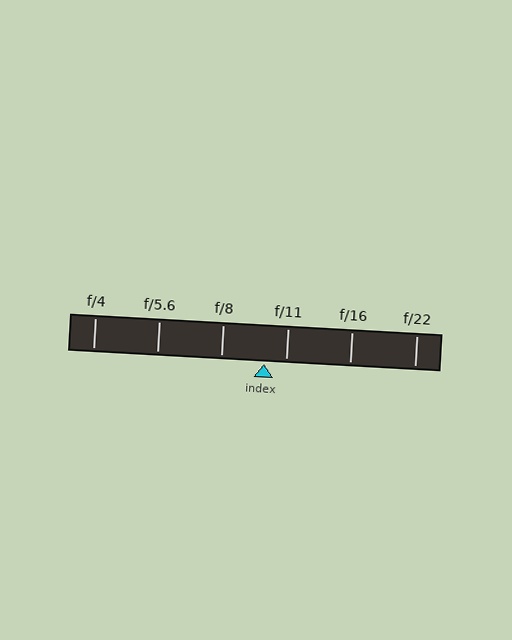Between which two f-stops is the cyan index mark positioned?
The index mark is between f/8 and f/11.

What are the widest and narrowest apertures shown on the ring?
The widest aperture shown is f/4 and the narrowest is f/22.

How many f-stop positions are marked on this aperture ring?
There are 6 f-stop positions marked.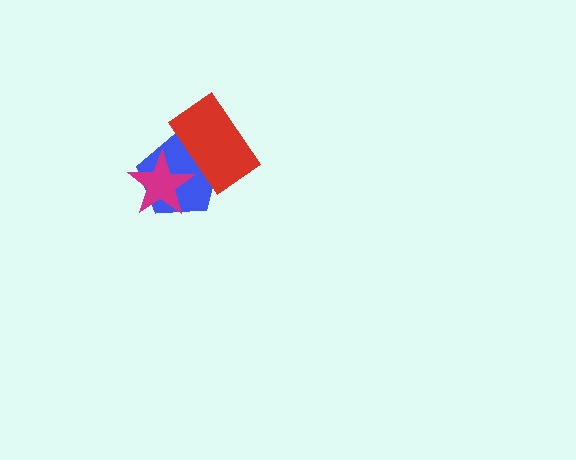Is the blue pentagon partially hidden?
Yes, it is partially covered by another shape.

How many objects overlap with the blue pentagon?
2 objects overlap with the blue pentagon.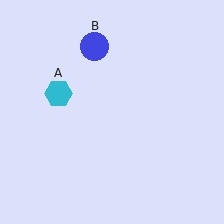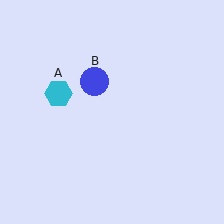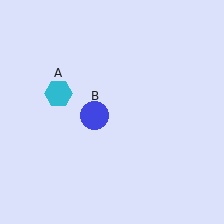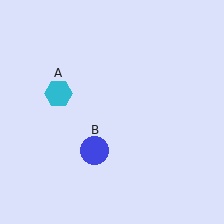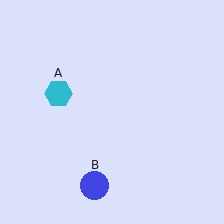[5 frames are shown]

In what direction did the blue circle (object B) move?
The blue circle (object B) moved down.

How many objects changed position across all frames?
1 object changed position: blue circle (object B).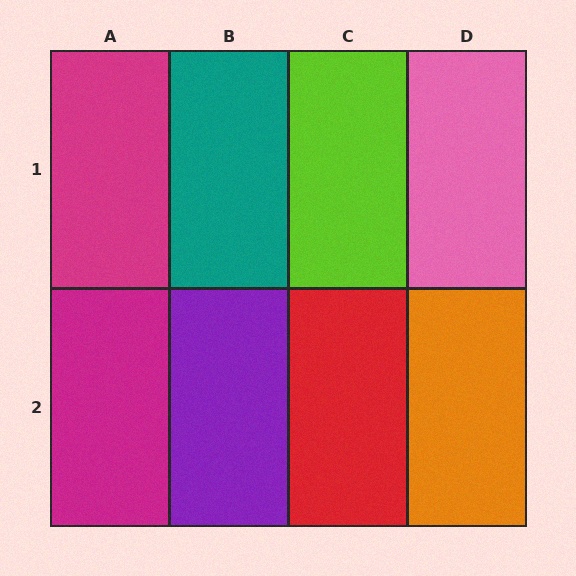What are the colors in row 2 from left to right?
Magenta, purple, red, orange.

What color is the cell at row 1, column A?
Magenta.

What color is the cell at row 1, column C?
Lime.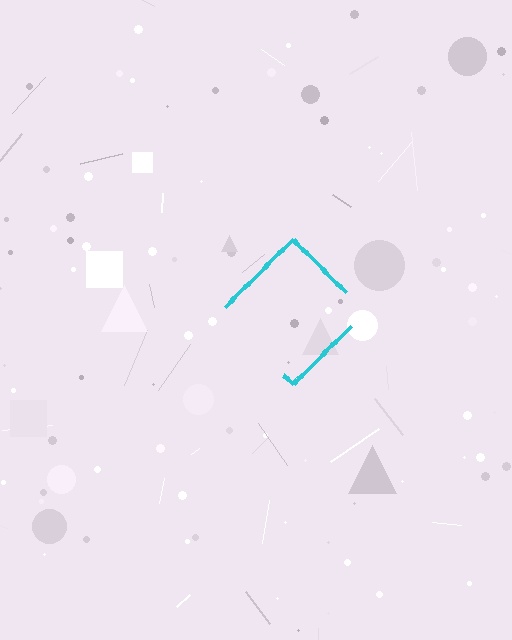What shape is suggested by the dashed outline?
The dashed outline suggests a diamond.